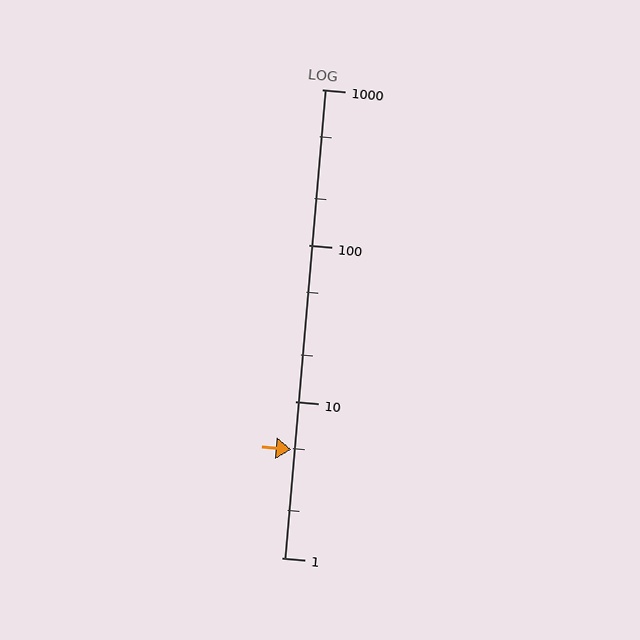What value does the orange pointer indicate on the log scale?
The pointer indicates approximately 4.9.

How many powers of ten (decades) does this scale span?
The scale spans 3 decades, from 1 to 1000.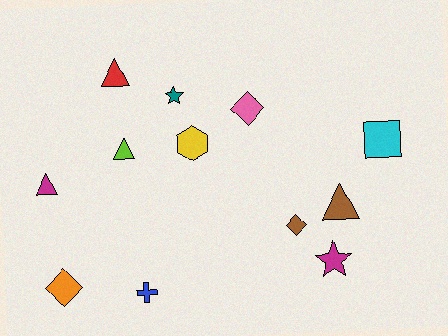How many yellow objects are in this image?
There is 1 yellow object.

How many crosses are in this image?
There is 1 cross.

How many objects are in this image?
There are 12 objects.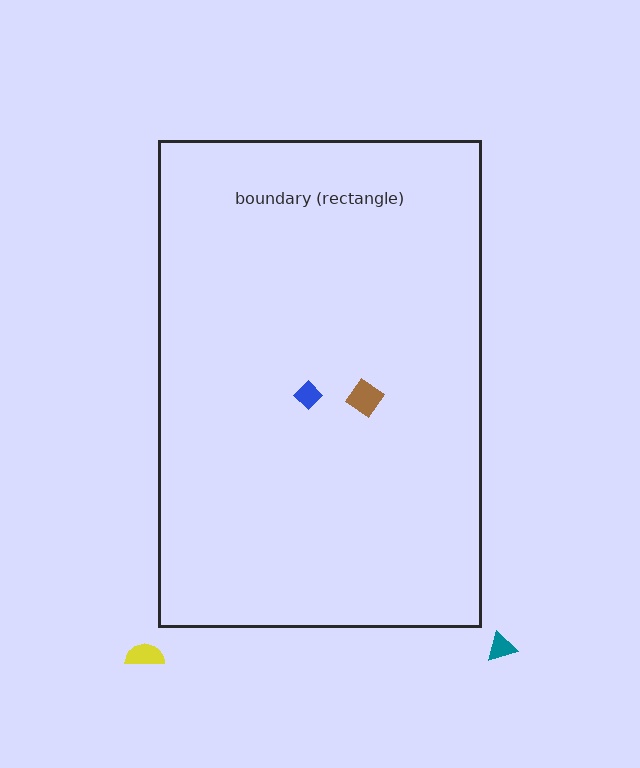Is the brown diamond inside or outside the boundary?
Inside.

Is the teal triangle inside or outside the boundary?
Outside.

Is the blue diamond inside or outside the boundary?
Inside.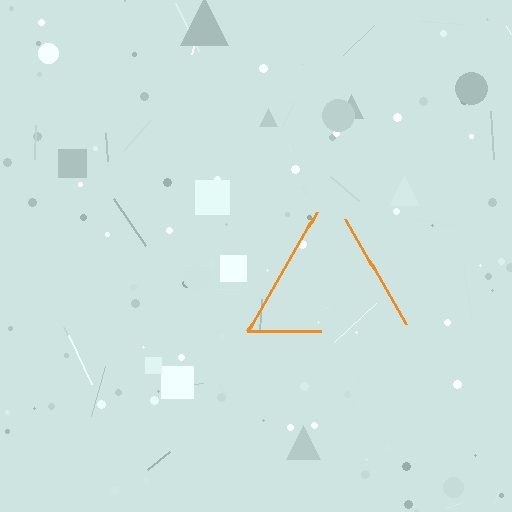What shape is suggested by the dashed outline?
The dashed outline suggests a triangle.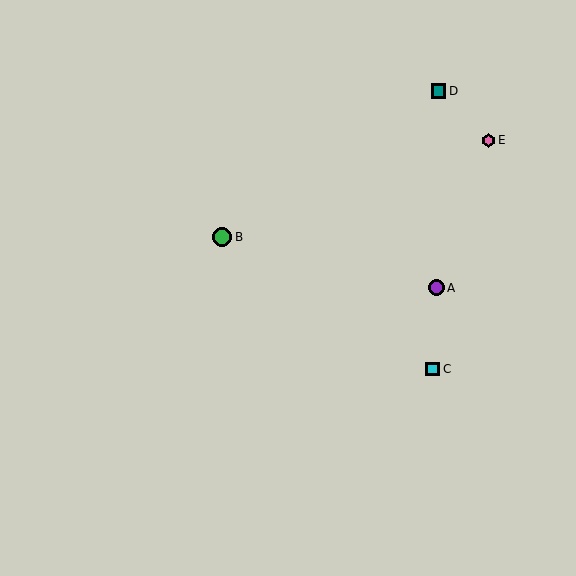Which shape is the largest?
The green circle (labeled B) is the largest.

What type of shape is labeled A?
Shape A is a purple circle.